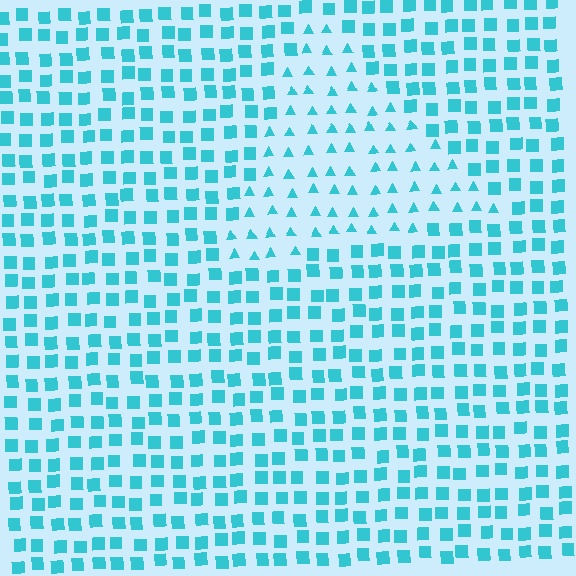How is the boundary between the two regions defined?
The boundary is defined by a change in element shape: triangles inside vs. squares outside. All elements share the same color and spacing.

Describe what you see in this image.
The image is filled with small cyan elements arranged in a uniform grid. A triangle-shaped region contains triangles, while the surrounding area contains squares. The boundary is defined purely by the change in element shape.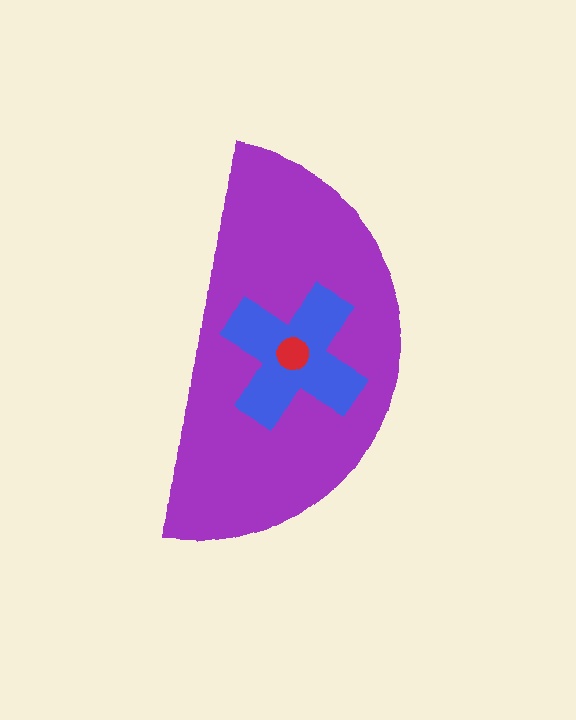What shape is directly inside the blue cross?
The red circle.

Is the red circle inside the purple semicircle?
Yes.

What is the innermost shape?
The red circle.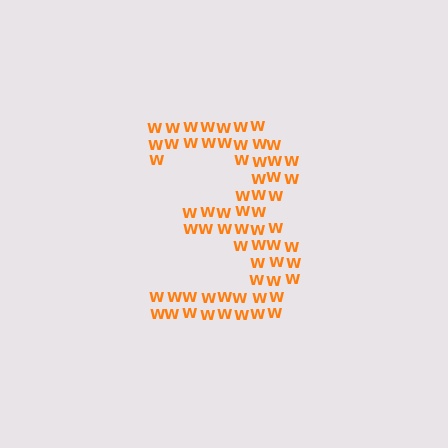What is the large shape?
The large shape is the digit 3.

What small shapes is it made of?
It is made of small letter W's.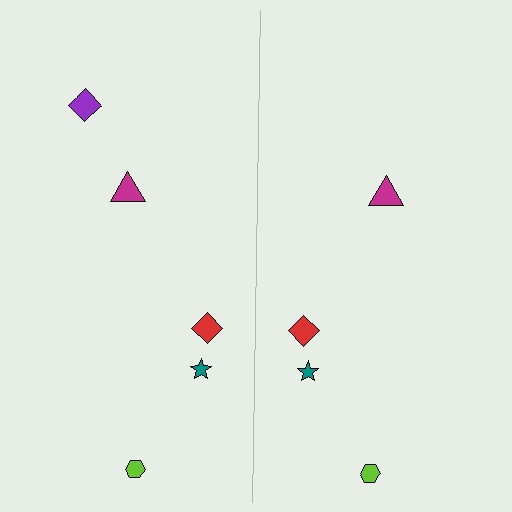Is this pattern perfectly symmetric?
No, the pattern is not perfectly symmetric. A purple diamond is missing from the right side.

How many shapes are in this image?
There are 9 shapes in this image.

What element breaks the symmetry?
A purple diamond is missing from the right side.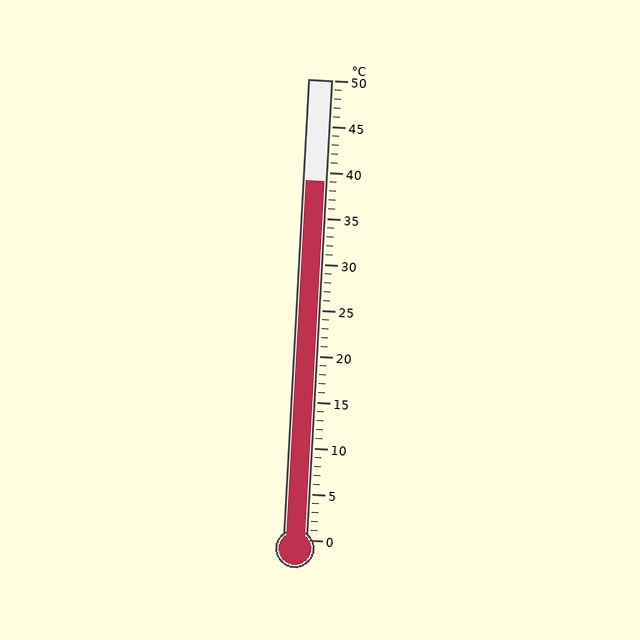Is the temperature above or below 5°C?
The temperature is above 5°C.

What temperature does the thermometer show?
The thermometer shows approximately 39°C.